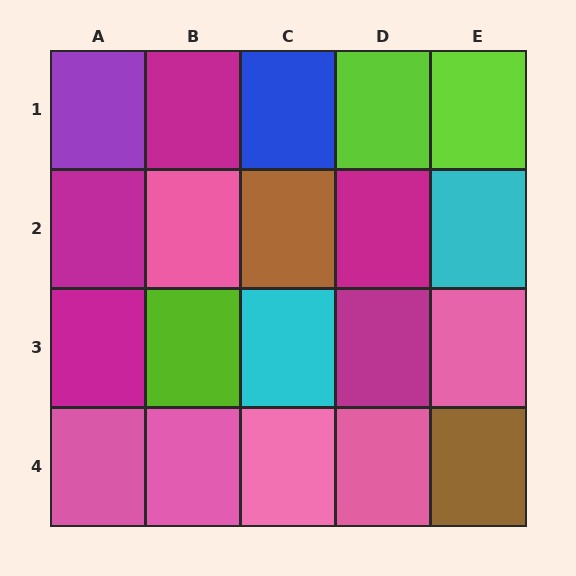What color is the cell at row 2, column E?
Cyan.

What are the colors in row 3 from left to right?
Magenta, lime, cyan, magenta, pink.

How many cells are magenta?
5 cells are magenta.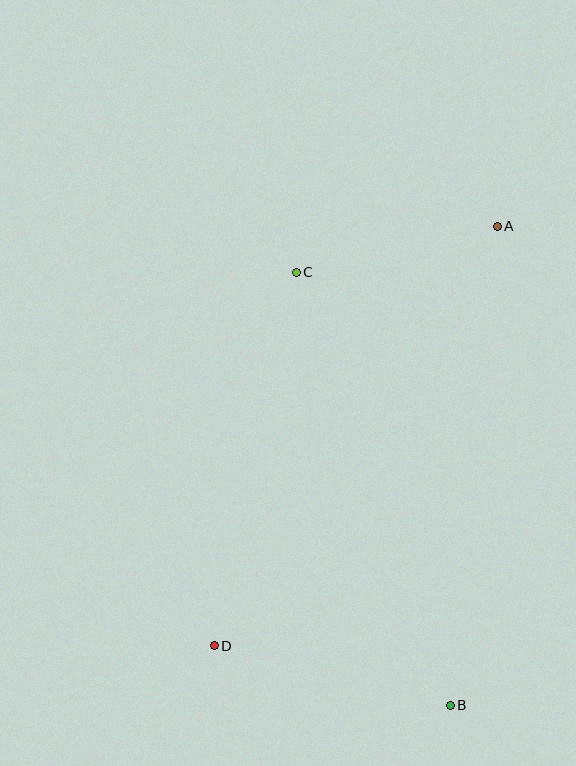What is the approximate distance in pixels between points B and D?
The distance between B and D is approximately 243 pixels.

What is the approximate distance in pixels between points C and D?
The distance between C and D is approximately 382 pixels.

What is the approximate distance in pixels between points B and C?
The distance between B and C is approximately 460 pixels.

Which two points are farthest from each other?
Points A and D are farthest from each other.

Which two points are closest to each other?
Points A and C are closest to each other.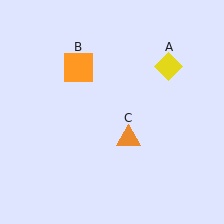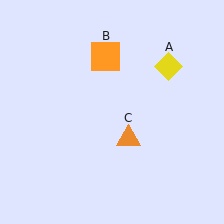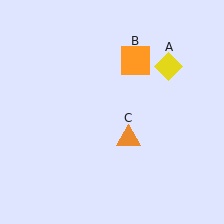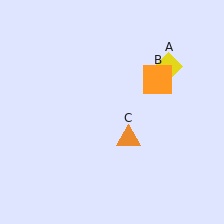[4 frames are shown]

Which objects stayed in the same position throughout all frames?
Yellow diamond (object A) and orange triangle (object C) remained stationary.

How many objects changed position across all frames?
1 object changed position: orange square (object B).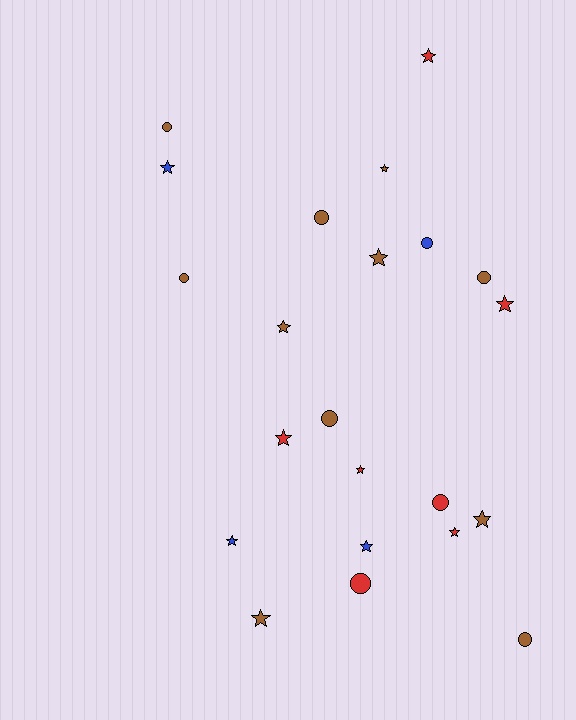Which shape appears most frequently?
Star, with 13 objects.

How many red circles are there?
There are 2 red circles.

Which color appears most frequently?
Brown, with 11 objects.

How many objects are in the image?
There are 22 objects.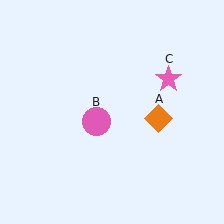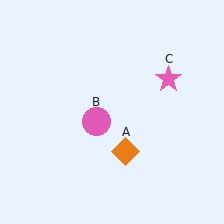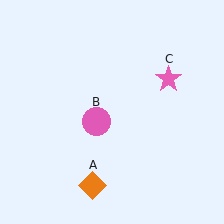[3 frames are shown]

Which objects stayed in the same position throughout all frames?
Pink circle (object B) and pink star (object C) remained stationary.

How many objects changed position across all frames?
1 object changed position: orange diamond (object A).